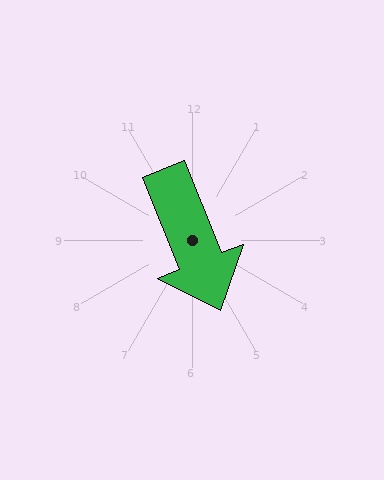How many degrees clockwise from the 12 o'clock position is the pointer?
Approximately 158 degrees.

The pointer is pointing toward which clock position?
Roughly 5 o'clock.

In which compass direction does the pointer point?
South.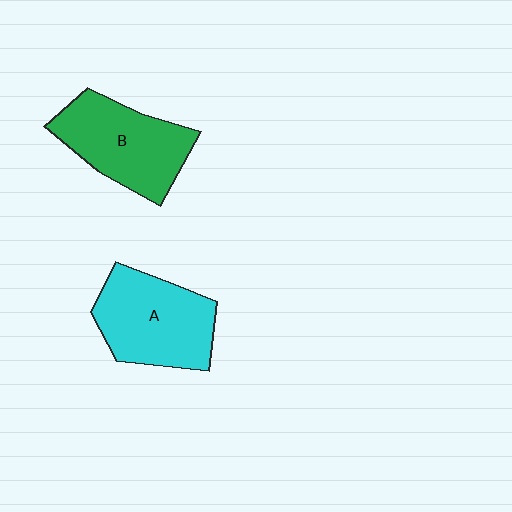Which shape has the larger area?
Shape A (cyan).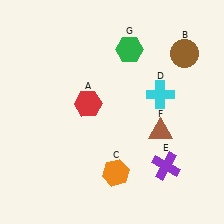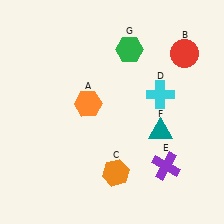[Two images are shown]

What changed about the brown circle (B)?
In Image 1, B is brown. In Image 2, it changed to red.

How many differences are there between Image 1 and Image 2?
There are 3 differences between the two images.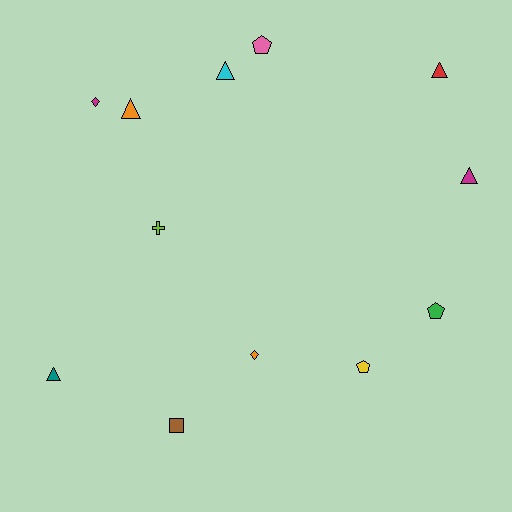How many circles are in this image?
There are no circles.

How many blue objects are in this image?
There are no blue objects.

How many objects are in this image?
There are 12 objects.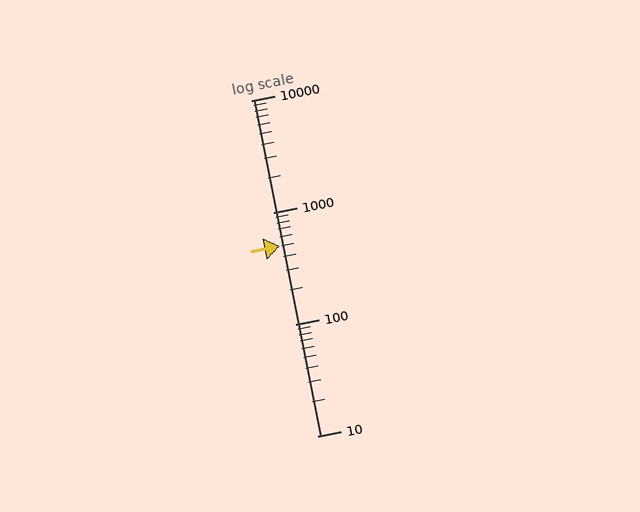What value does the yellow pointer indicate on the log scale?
The pointer indicates approximately 500.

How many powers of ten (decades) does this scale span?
The scale spans 3 decades, from 10 to 10000.